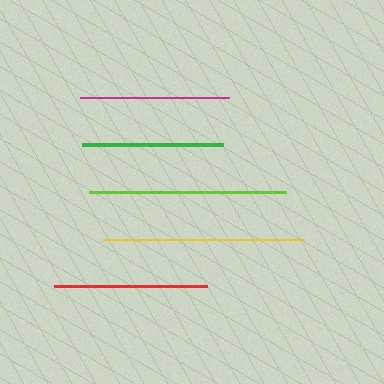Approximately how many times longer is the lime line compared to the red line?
The lime line is approximately 1.3 times the length of the red line.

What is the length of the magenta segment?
The magenta segment is approximately 150 pixels long.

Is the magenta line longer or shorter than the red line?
The red line is longer than the magenta line.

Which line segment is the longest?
The yellow line is the longest at approximately 201 pixels.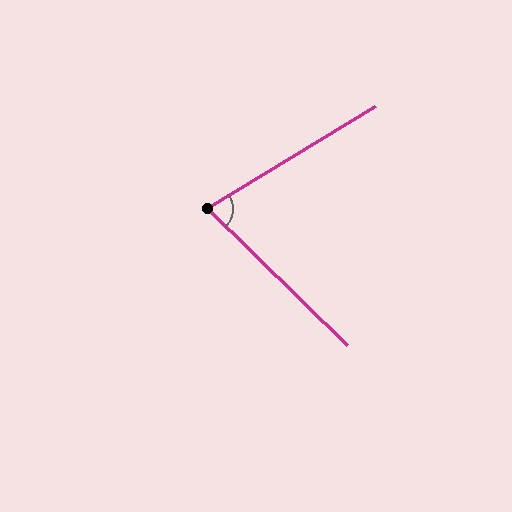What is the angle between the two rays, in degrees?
Approximately 76 degrees.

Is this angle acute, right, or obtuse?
It is acute.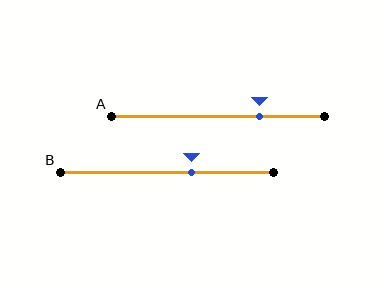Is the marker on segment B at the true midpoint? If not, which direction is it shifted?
No, the marker on segment B is shifted to the right by about 12% of the segment length.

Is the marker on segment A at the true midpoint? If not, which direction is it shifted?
No, the marker on segment A is shifted to the right by about 20% of the segment length.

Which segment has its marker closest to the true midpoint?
Segment B has its marker closest to the true midpoint.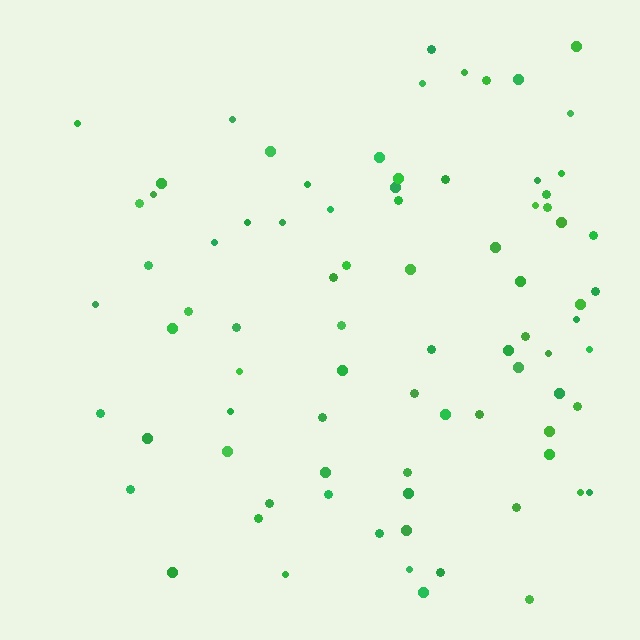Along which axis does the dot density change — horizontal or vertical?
Horizontal.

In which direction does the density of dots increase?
From left to right, with the right side densest.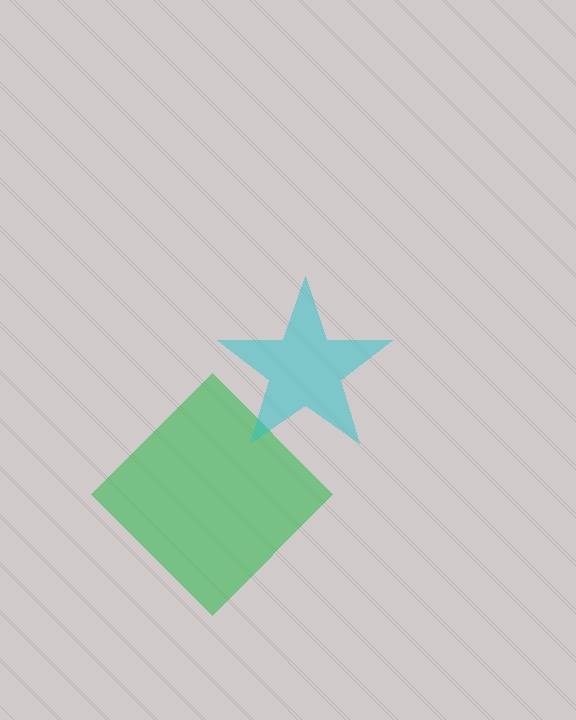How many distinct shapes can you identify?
There are 2 distinct shapes: a green diamond, a cyan star.